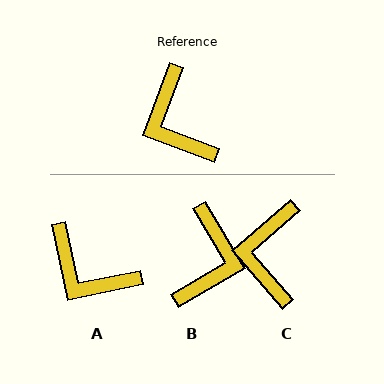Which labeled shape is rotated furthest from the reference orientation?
B, about 141 degrees away.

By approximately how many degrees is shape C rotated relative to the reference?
Approximately 28 degrees clockwise.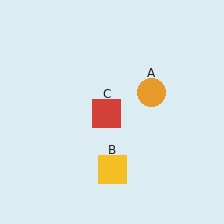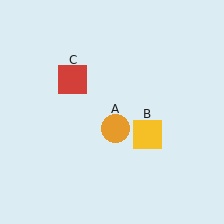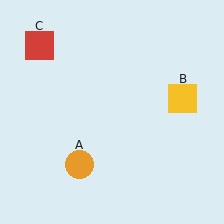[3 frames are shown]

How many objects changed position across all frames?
3 objects changed position: orange circle (object A), yellow square (object B), red square (object C).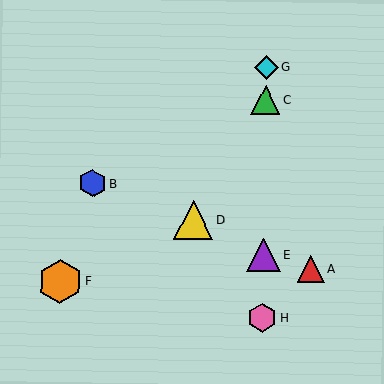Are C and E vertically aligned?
Yes, both are at x≈266.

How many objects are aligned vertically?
4 objects (C, E, G, H) are aligned vertically.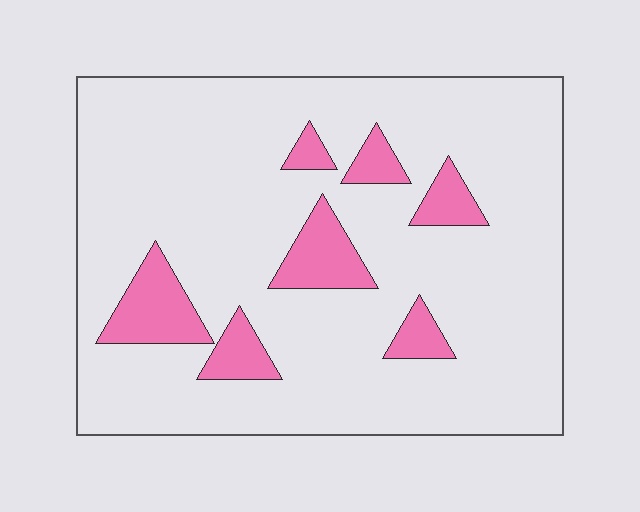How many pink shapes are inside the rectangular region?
7.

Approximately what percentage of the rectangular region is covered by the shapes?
Approximately 15%.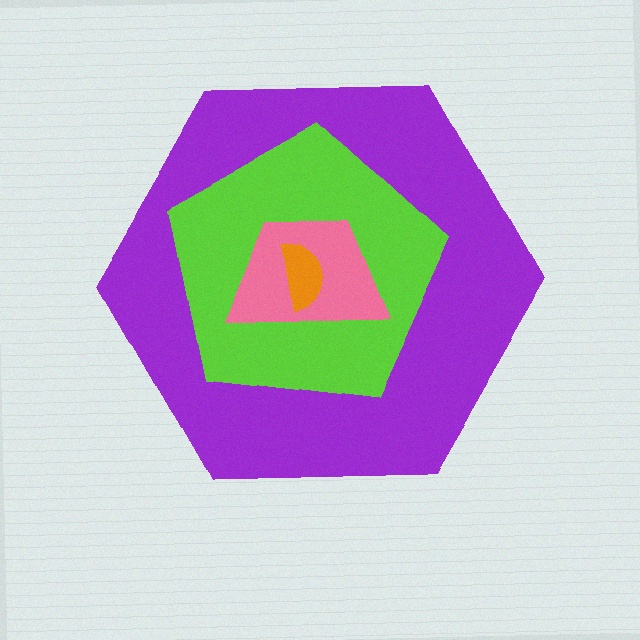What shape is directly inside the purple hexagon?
The lime pentagon.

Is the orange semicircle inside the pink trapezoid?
Yes.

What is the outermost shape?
The purple hexagon.